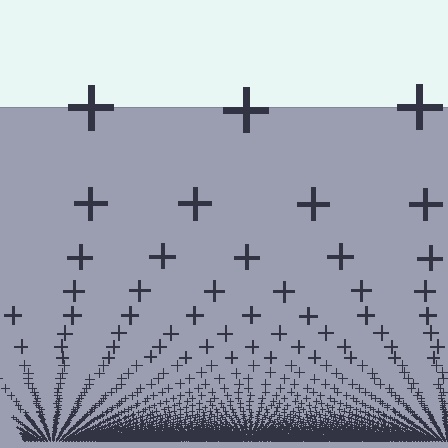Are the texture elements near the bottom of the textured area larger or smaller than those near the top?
Smaller. The gradient is inverted — elements near the bottom are smaller and denser.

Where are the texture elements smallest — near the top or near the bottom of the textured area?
Near the bottom.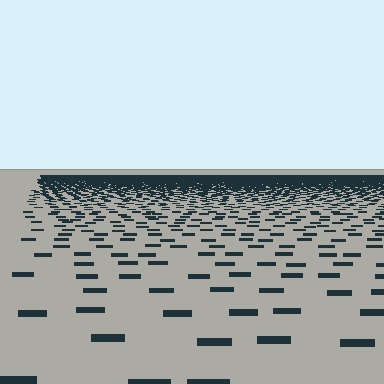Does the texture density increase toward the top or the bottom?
Density increases toward the top.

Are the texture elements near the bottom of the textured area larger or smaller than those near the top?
Larger. Near the bottom, elements are closer to the viewer and appear at a bigger on-screen size.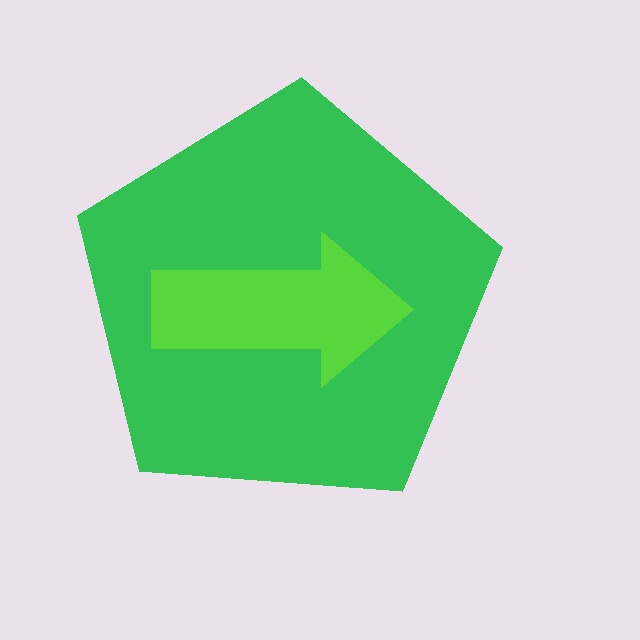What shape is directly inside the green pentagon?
The lime arrow.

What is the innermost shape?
The lime arrow.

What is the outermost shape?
The green pentagon.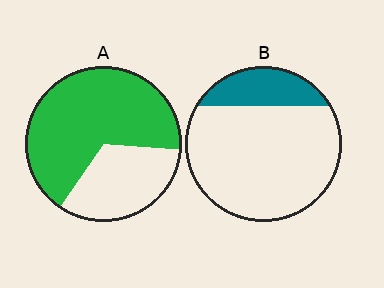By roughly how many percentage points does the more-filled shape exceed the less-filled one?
By roughly 45 percentage points (A over B).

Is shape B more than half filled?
No.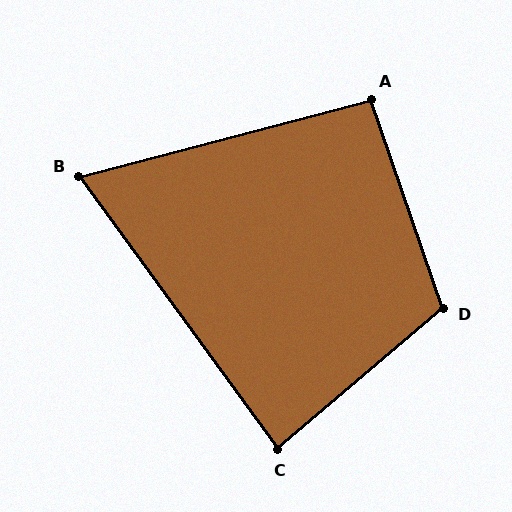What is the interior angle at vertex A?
Approximately 94 degrees (approximately right).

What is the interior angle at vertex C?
Approximately 86 degrees (approximately right).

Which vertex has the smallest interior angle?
B, at approximately 69 degrees.